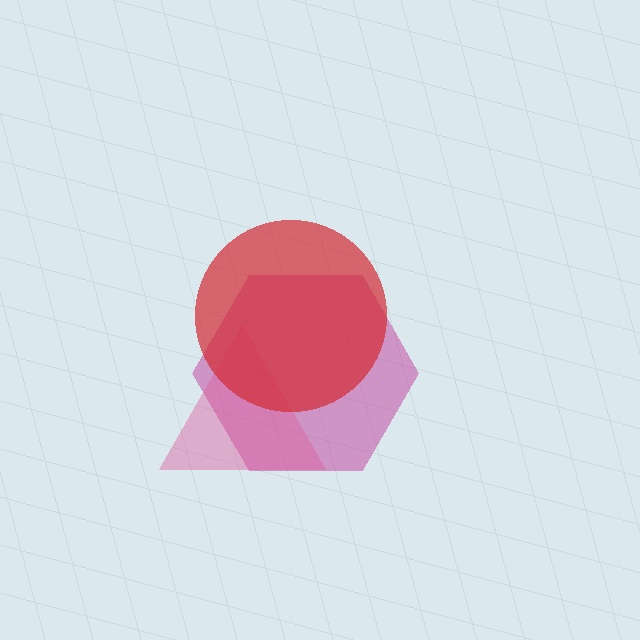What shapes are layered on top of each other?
The layered shapes are: a magenta hexagon, a pink triangle, a red circle.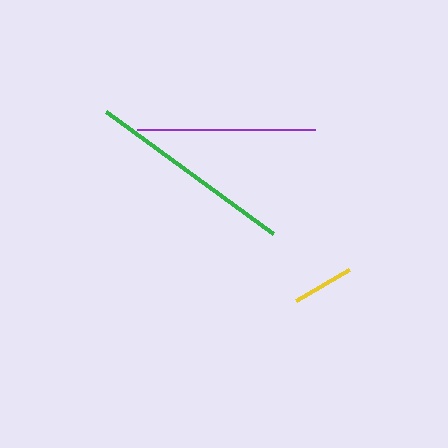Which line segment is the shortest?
The yellow line is the shortest at approximately 62 pixels.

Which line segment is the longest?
The green line is the longest at approximately 208 pixels.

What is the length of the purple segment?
The purple segment is approximately 178 pixels long.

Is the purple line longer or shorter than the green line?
The green line is longer than the purple line.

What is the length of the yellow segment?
The yellow segment is approximately 62 pixels long.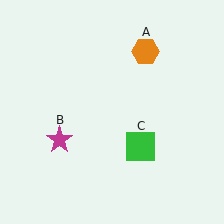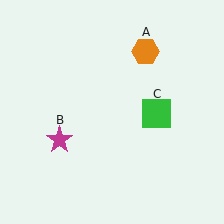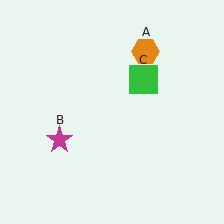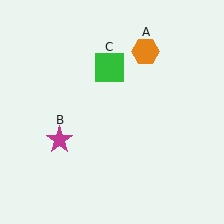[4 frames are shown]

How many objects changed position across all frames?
1 object changed position: green square (object C).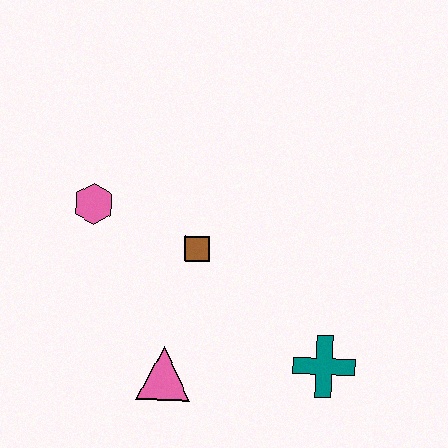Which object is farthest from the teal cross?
The pink hexagon is farthest from the teal cross.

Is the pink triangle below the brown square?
Yes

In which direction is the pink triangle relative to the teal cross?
The pink triangle is to the left of the teal cross.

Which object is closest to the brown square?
The pink hexagon is closest to the brown square.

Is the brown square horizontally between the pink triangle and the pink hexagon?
No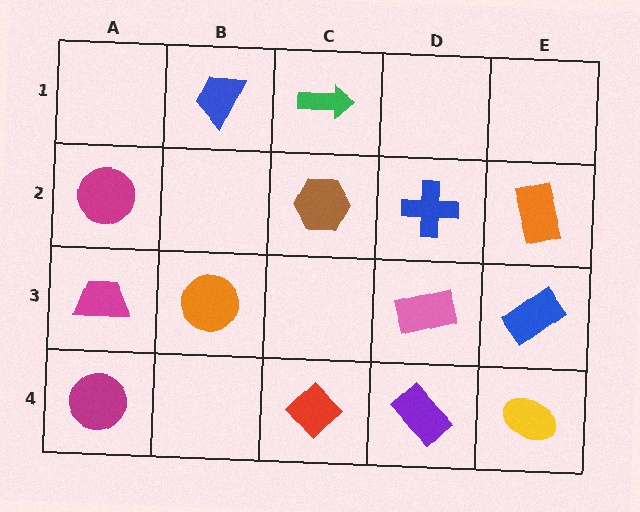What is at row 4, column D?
A purple rectangle.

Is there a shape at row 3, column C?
No, that cell is empty.